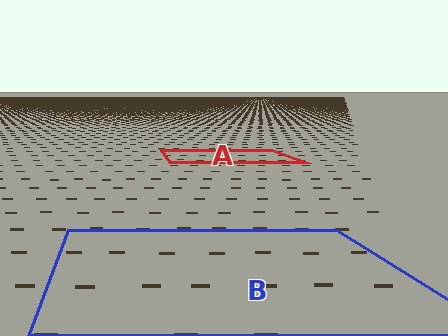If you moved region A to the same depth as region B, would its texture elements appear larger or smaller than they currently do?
They would appear larger. At a closer depth, the same texture elements are projected at a bigger on-screen size.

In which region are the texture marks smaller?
The texture marks are smaller in region A, because it is farther away.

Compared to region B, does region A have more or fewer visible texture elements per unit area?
Region A has more texture elements per unit area — they are packed more densely because it is farther away.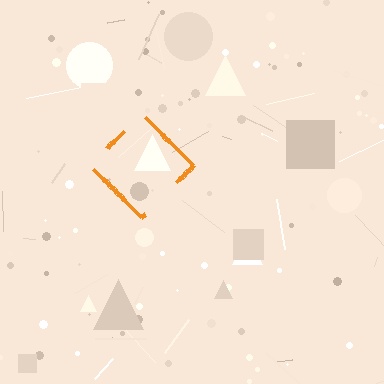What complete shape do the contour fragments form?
The contour fragments form a diamond.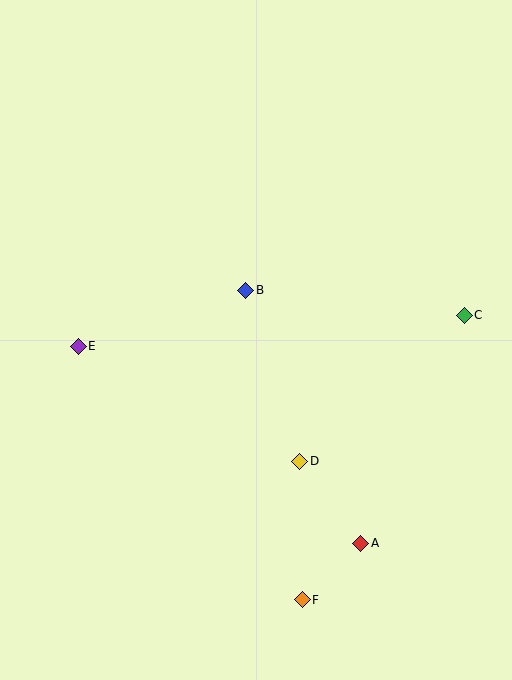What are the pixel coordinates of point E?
Point E is at (78, 346).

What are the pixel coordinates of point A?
Point A is at (361, 543).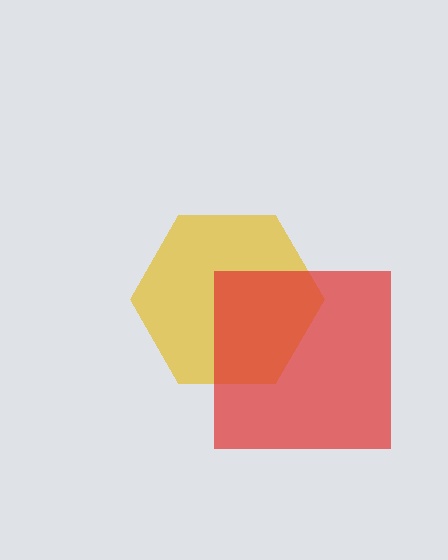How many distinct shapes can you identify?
There are 2 distinct shapes: a yellow hexagon, a red square.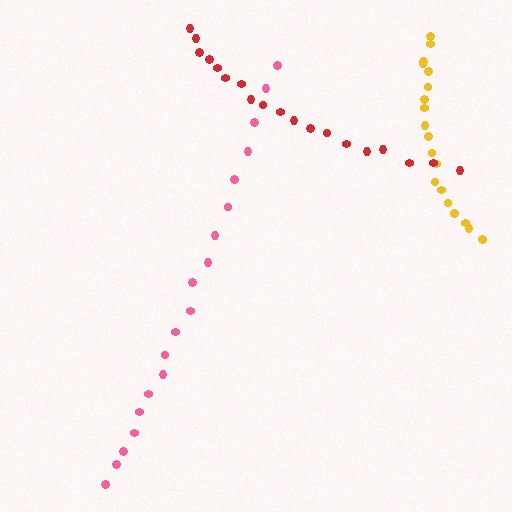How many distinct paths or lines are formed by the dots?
There are 3 distinct paths.